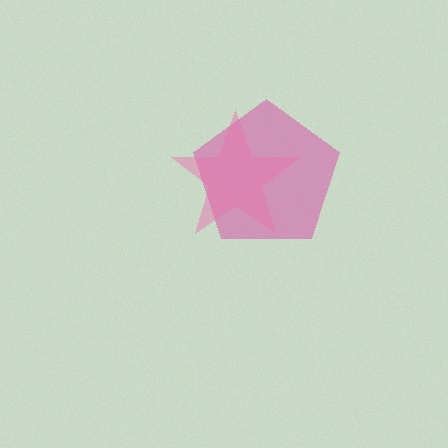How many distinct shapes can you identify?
There are 2 distinct shapes: a magenta pentagon, a pink star.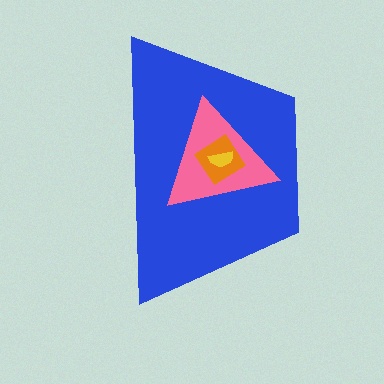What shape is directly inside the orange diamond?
The yellow semicircle.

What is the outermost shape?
The blue trapezoid.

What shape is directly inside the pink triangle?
The orange diamond.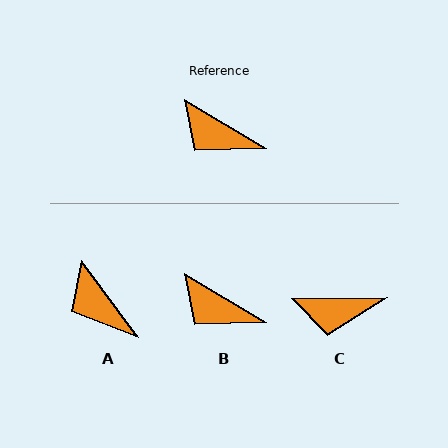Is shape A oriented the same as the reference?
No, it is off by about 23 degrees.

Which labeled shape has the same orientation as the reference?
B.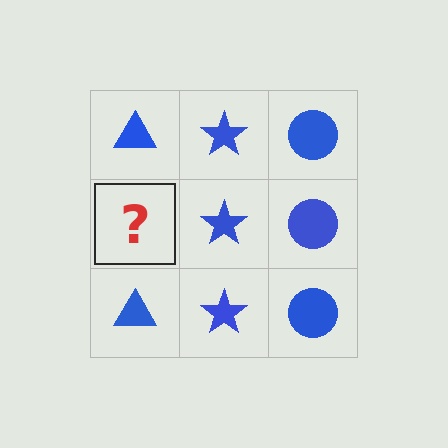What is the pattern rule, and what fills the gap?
The rule is that each column has a consistent shape. The gap should be filled with a blue triangle.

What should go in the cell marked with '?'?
The missing cell should contain a blue triangle.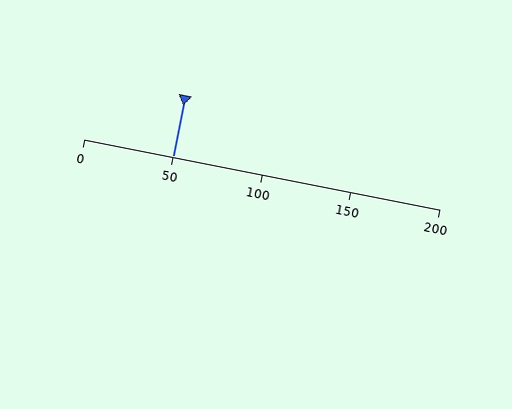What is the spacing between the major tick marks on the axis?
The major ticks are spaced 50 apart.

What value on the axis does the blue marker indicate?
The marker indicates approximately 50.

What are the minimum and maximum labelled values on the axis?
The axis runs from 0 to 200.